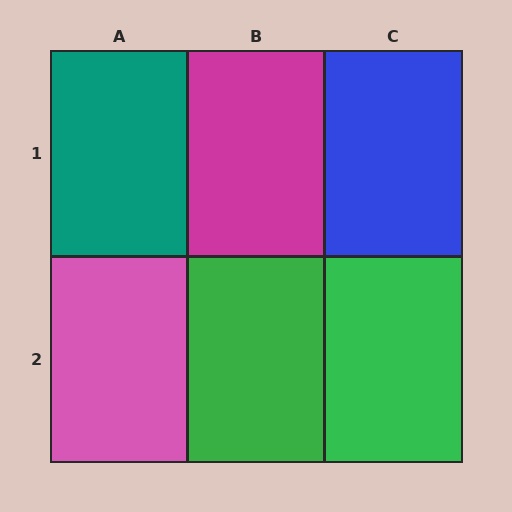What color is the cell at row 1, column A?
Teal.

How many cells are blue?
1 cell is blue.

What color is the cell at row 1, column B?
Magenta.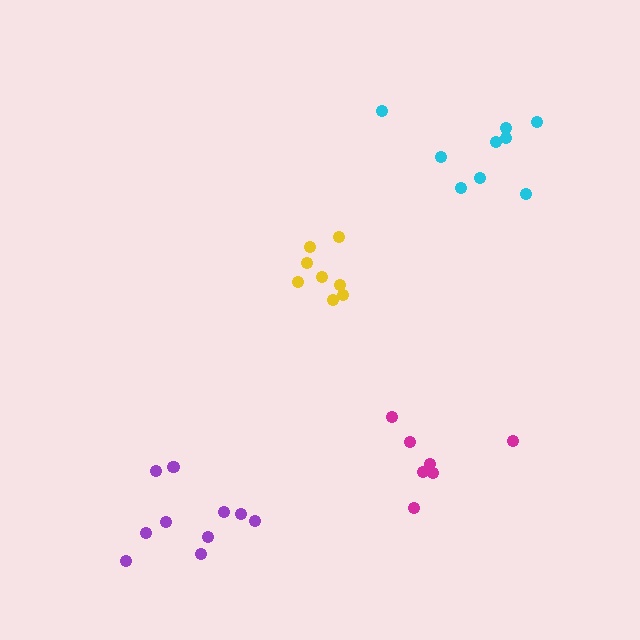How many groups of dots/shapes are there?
There are 4 groups.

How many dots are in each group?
Group 1: 7 dots, Group 2: 9 dots, Group 3: 8 dots, Group 4: 10 dots (34 total).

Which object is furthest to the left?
The purple cluster is leftmost.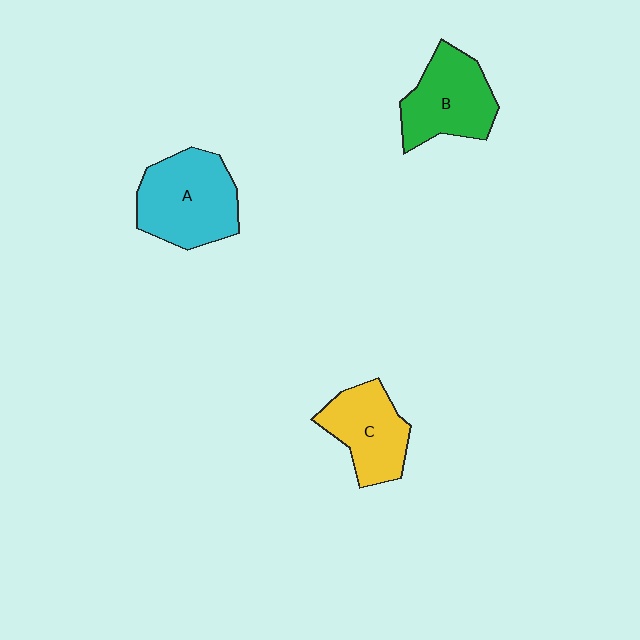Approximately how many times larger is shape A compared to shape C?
Approximately 1.3 times.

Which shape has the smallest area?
Shape C (yellow).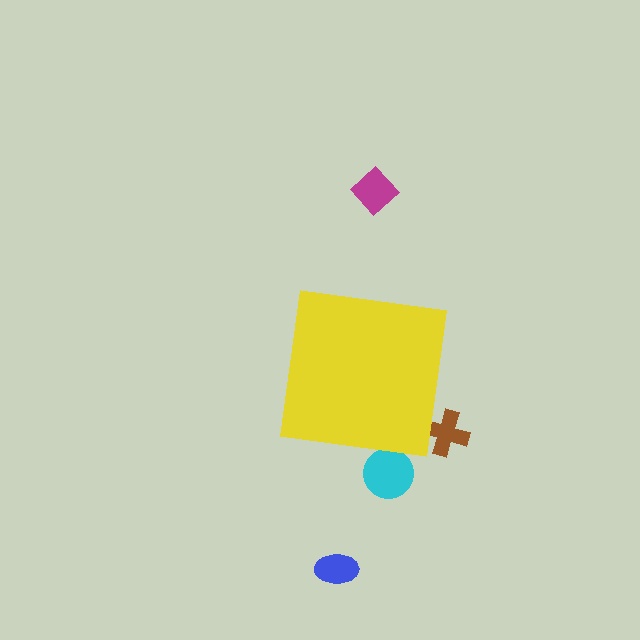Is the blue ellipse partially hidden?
No, the blue ellipse is fully visible.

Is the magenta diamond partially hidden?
No, the magenta diamond is fully visible.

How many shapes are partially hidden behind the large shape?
2 shapes are partially hidden.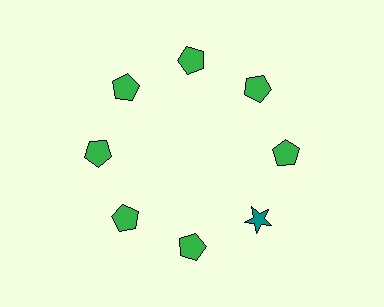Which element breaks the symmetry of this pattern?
The teal star at roughly the 4 o'clock position breaks the symmetry. All other shapes are green pentagons.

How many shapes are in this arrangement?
There are 8 shapes arranged in a ring pattern.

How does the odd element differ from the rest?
It differs in both color (teal instead of green) and shape (star instead of pentagon).